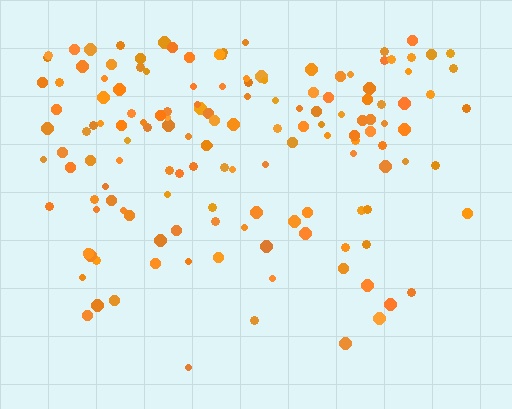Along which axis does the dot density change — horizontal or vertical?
Vertical.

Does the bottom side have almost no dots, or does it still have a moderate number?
Still a moderate number, just noticeably fewer than the top.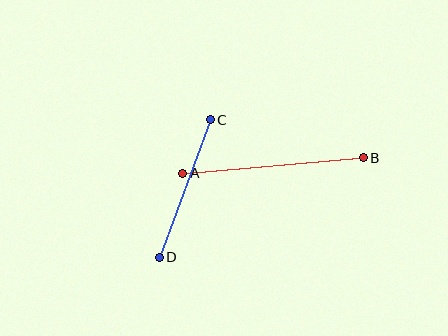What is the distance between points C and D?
The distance is approximately 147 pixels.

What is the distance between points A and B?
The distance is approximately 181 pixels.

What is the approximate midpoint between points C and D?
The midpoint is at approximately (185, 188) pixels.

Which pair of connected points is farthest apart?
Points A and B are farthest apart.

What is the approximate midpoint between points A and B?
The midpoint is at approximately (273, 165) pixels.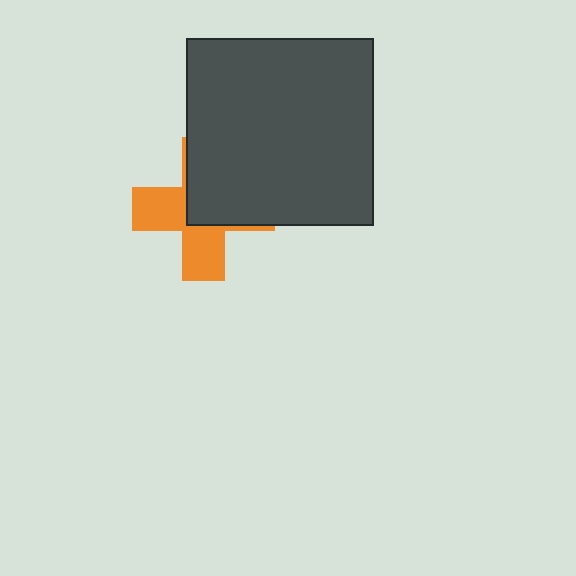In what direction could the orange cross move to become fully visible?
The orange cross could move toward the lower-left. That would shift it out from behind the dark gray square entirely.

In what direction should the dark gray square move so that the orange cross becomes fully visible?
The dark gray square should move toward the upper-right. That is the shortest direction to clear the overlap and leave the orange cross fully visible.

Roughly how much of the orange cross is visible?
About half of it is visible (roughly 50%).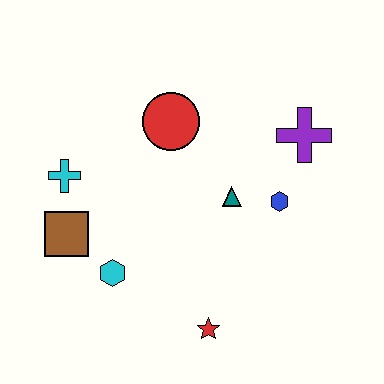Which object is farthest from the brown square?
The purple cross is farthest from the brown square.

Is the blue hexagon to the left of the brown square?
No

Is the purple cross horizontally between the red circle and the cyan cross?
No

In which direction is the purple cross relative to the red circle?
The purple cross is to the right of the red circle.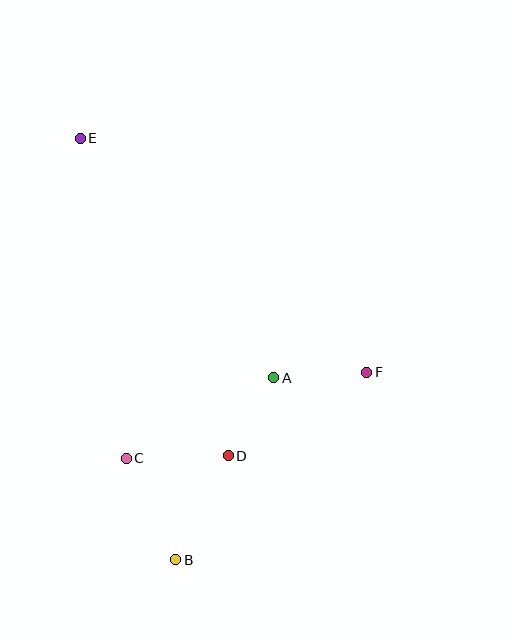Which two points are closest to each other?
Points A and D are closest to each other.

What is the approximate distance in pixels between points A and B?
The distance between A and B is approximately 206 pixels.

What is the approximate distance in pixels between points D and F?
The distance between D and F is approximately 162 pixels.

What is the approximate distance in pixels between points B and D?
The distance between B and D is approximately 116 pixels.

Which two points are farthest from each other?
Points B and E are farthest from each other.